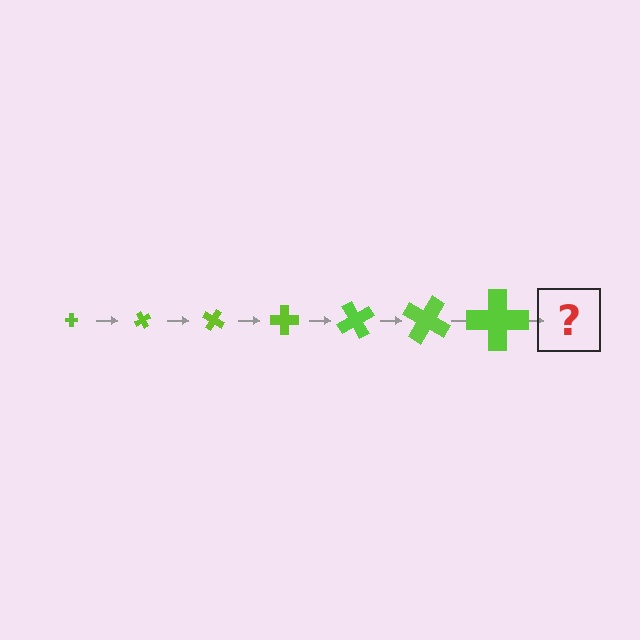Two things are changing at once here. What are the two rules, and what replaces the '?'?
The two rules are that the cross grows larger each step and it rotates 60 degrees each step. The '?' should be a cross, larger than the previous one and rotated 420 degrees from the start.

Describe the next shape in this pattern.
It should be a cross, larger than the previous one and rotated 420 degrees from the start.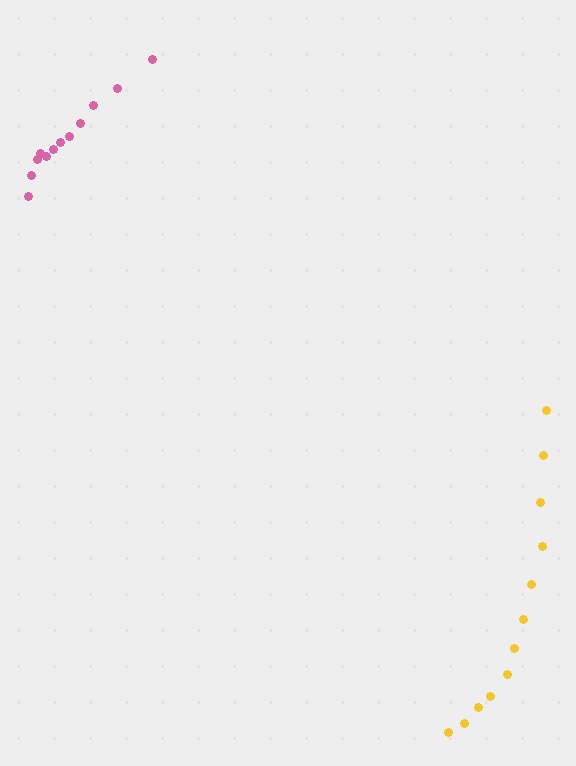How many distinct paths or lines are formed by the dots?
There are 2 distinct paths.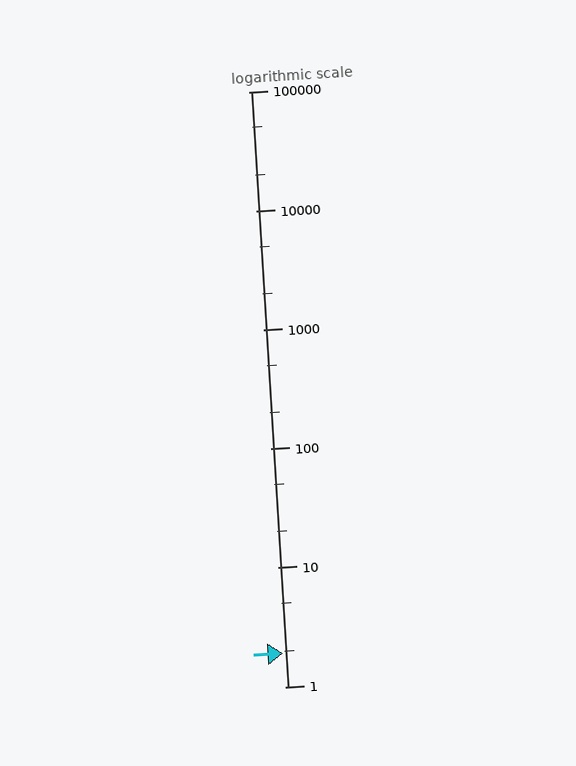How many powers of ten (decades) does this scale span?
The scale spans 5 decades, from 1 to 100000.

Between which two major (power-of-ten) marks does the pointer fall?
The pointer is between 1 and 10.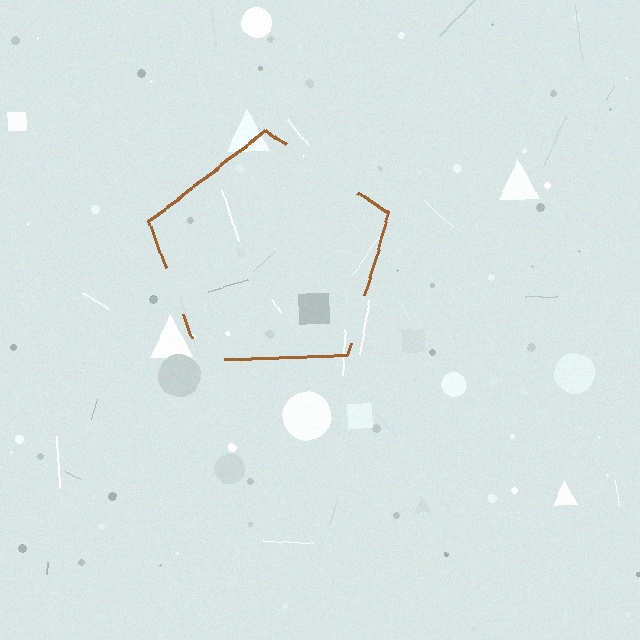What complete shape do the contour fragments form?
The contour fragments form a pentagon.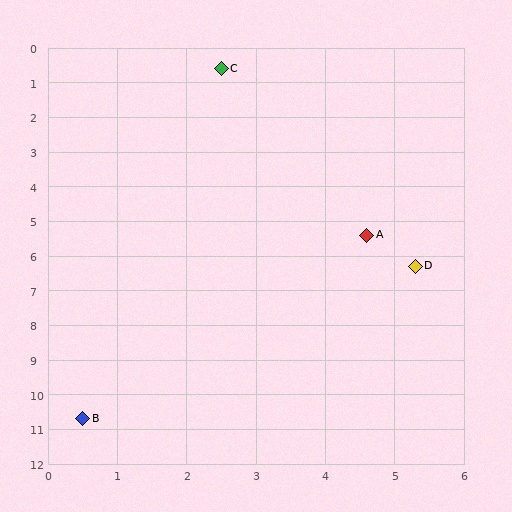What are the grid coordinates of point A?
Point A is at approximately (4.6, 5.4).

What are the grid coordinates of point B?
Point B is at approximately (0.5, 10.7).